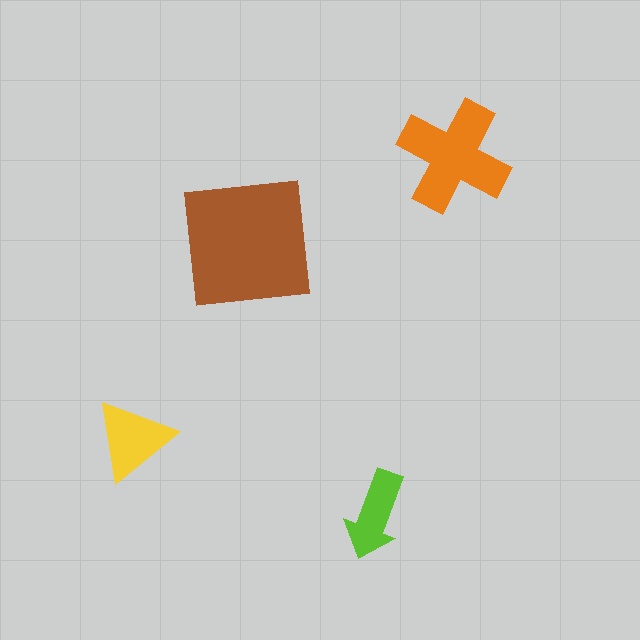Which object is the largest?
The brown square.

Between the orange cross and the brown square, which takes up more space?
The brown square.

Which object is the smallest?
The lime arrow.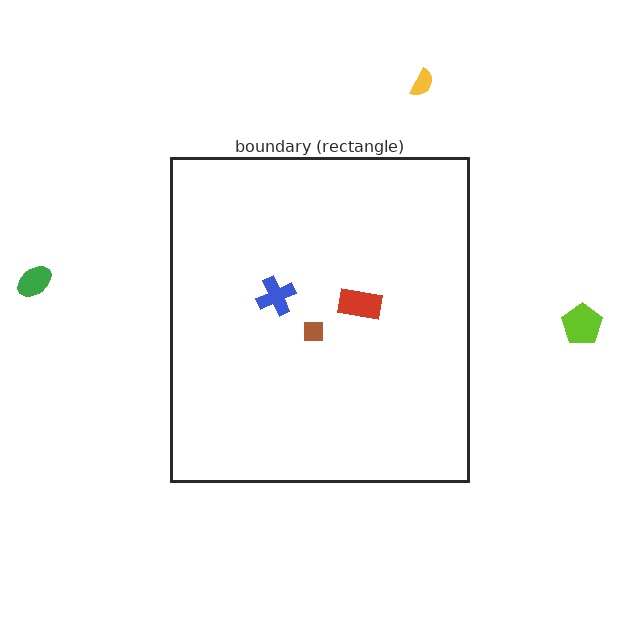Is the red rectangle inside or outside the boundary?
Inside.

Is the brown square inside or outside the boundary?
Inside.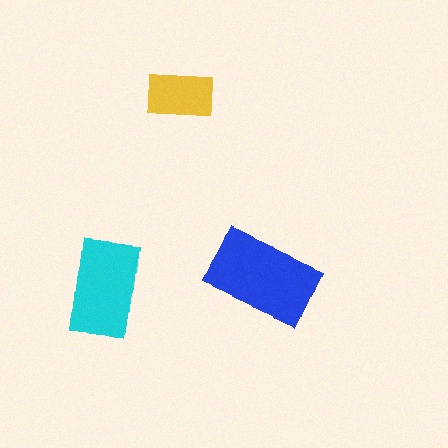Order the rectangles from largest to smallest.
the blue one, the cyan one, the yellow one.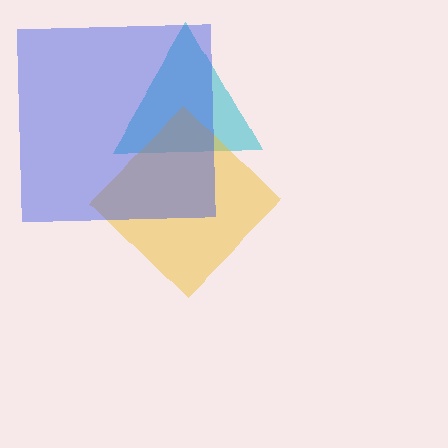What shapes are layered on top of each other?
The layered shapes are: a cyan triangle, a yellow diamond, a blue square.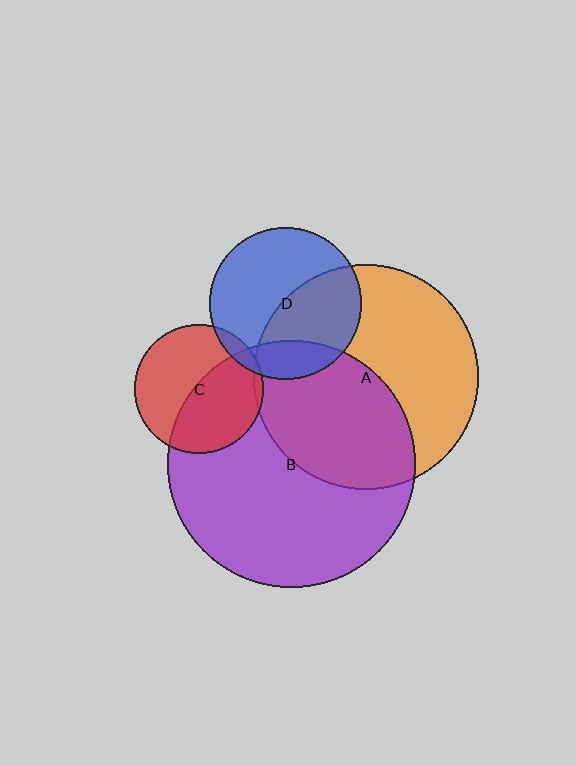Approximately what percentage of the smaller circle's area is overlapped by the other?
Approximately 5%.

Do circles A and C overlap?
Yes.